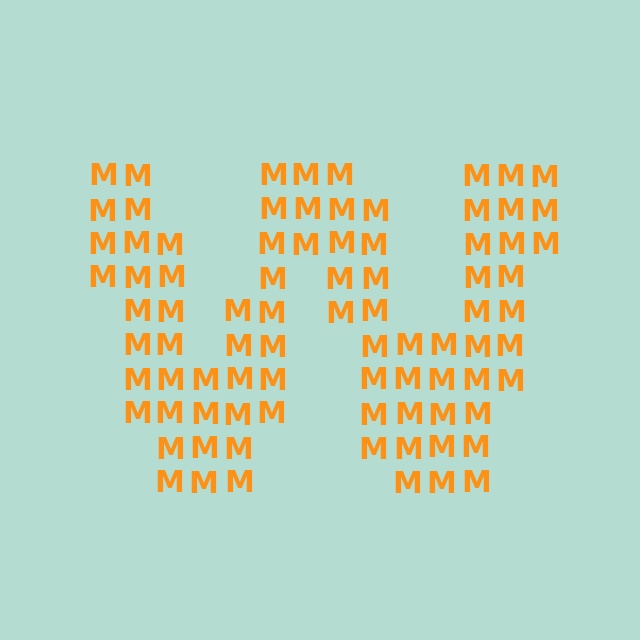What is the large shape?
The large shape is the letter W.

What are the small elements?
The small elements are letter M's.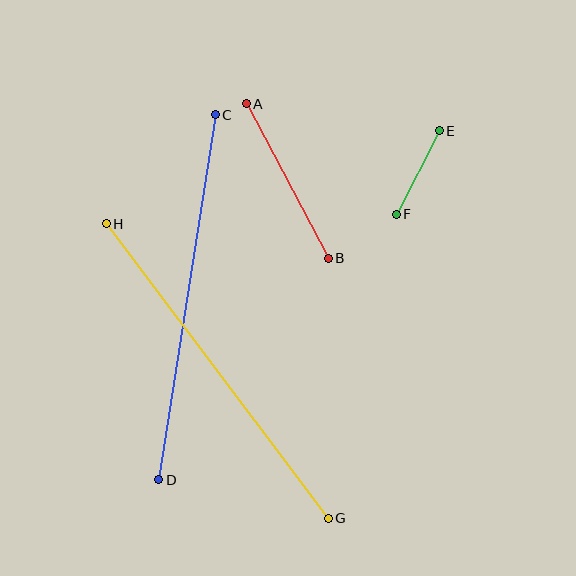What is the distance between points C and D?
The distance is approximately 369 pixels.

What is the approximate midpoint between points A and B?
The midpoint is at approximately (287, 181) pixels.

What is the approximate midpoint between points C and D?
The midpoint is at approximately (187, 297) pixels.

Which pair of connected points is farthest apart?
Points C and D are farthest apart.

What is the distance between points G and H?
The distance is approximately 369 pixels.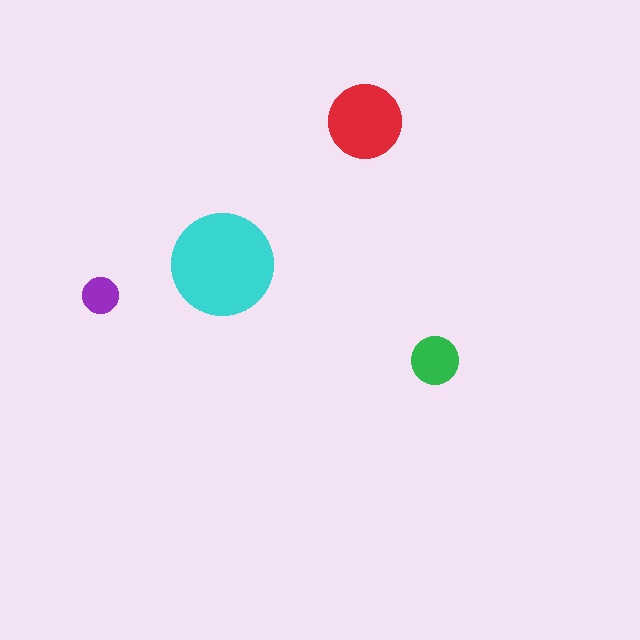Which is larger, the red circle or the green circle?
The red one.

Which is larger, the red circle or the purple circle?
The red one.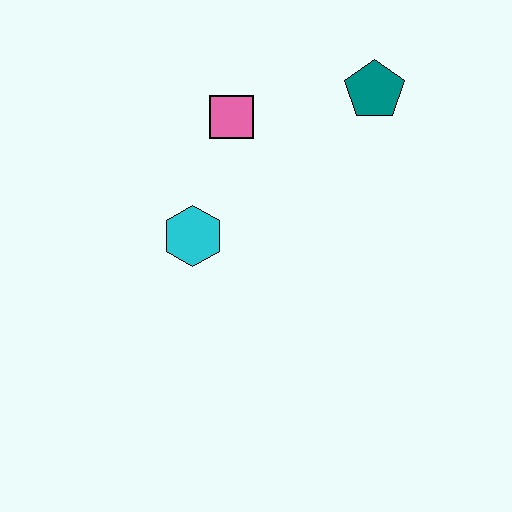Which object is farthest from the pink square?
The teal pentagon is farthest from the pink square.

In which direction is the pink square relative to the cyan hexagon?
The pink square is above the cyan hexagon.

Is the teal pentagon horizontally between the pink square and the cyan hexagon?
No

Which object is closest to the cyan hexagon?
The pink square is closest to the cyan hexagon.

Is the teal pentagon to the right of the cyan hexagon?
Yes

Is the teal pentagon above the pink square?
Yes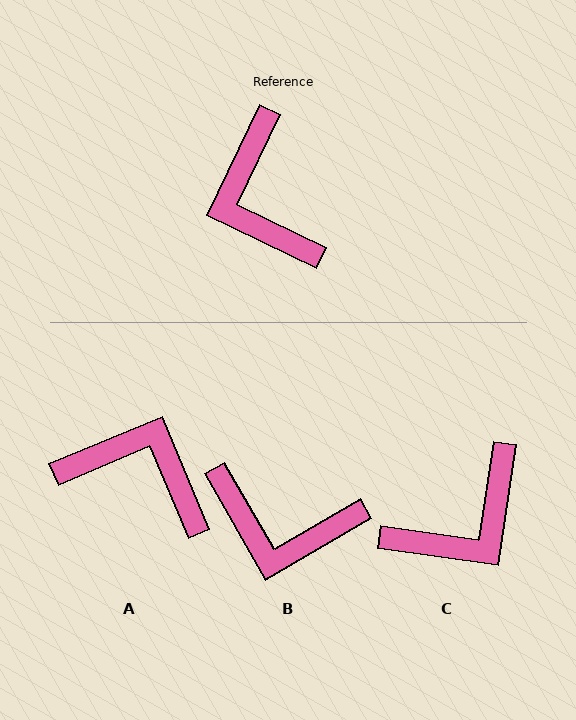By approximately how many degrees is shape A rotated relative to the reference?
Approximately 132 degrees clockwise.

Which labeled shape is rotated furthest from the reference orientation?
A, about 132 degrees away.